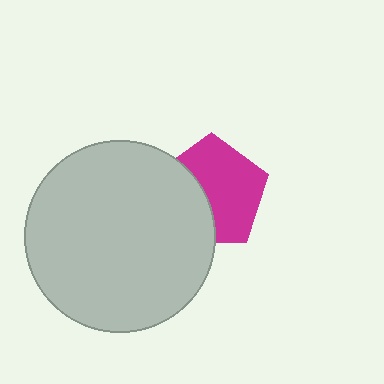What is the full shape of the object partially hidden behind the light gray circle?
The partially hidden object is a magenta pentagon.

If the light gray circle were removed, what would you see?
You would see the complete magenta pentagon.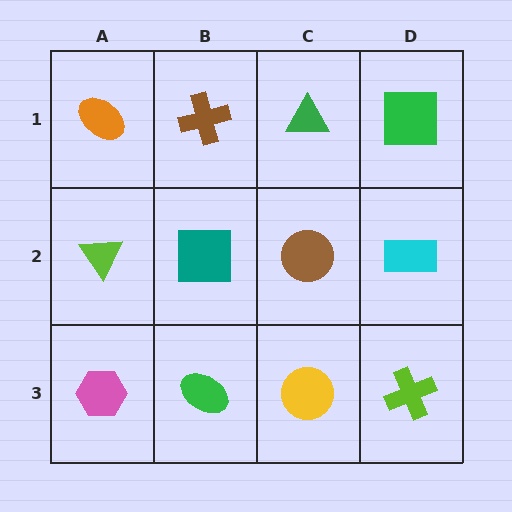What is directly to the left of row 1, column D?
A green triangle.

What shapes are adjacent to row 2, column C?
A green triangle (row 1, column C), a yellow circle (row 3, column C), a teal square (row 2, column B), a cyan rectangle (row 2, column D).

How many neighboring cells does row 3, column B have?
3.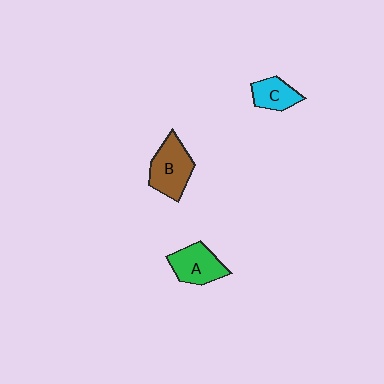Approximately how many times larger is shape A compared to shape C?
Approximately 1.4 times.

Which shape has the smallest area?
Shape C (cyan).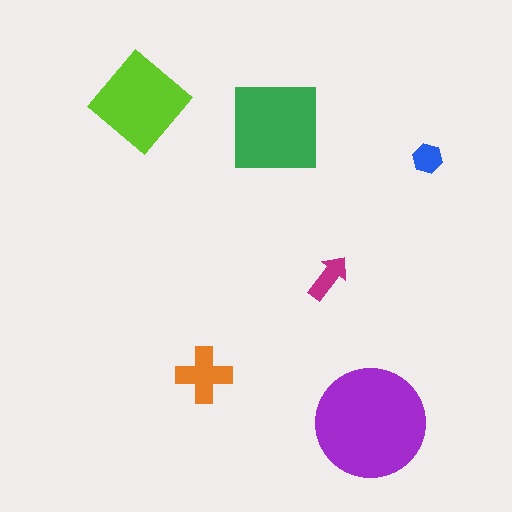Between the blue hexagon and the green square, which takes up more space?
The green square.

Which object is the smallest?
The blue hexagon.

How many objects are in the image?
There are 6 objects in the image.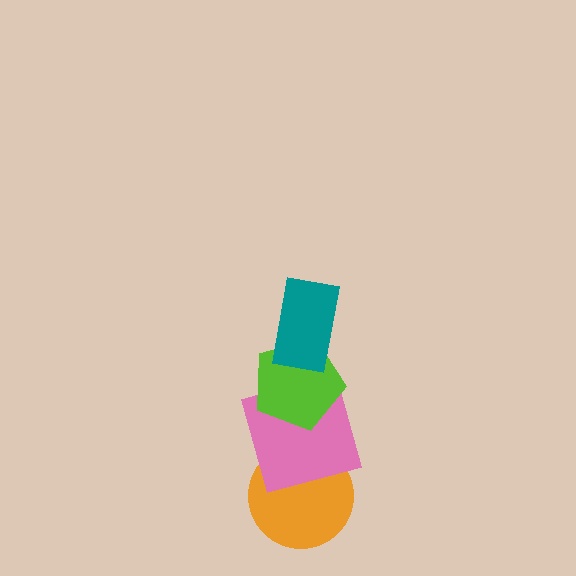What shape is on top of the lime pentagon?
The teal rectangle is on top of the lime pentagon.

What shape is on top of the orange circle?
The pink square is on top of the orange circle.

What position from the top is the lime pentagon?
The lime pentagon is 2nd from the top.